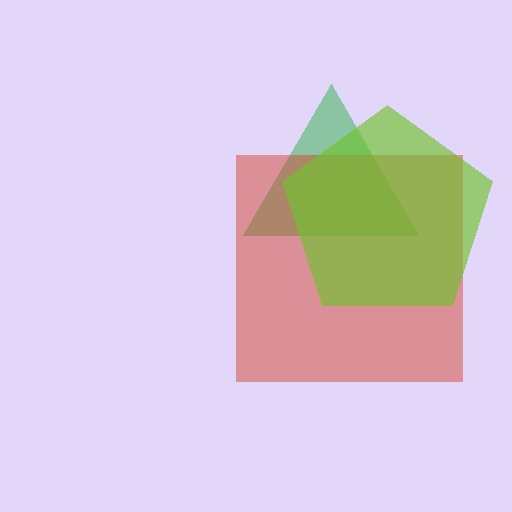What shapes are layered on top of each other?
The layered shapes are: a green triangle, a red square, a lime pentagon.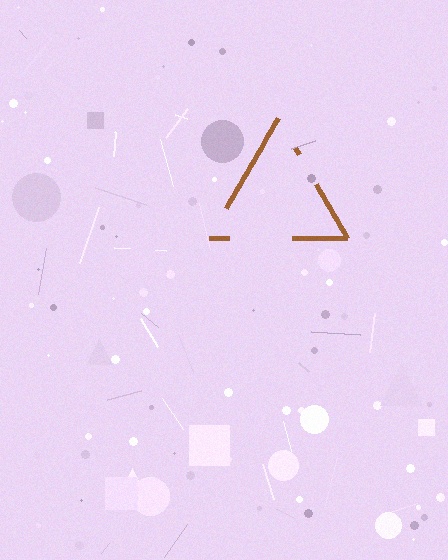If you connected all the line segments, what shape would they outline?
They would outline a triangle.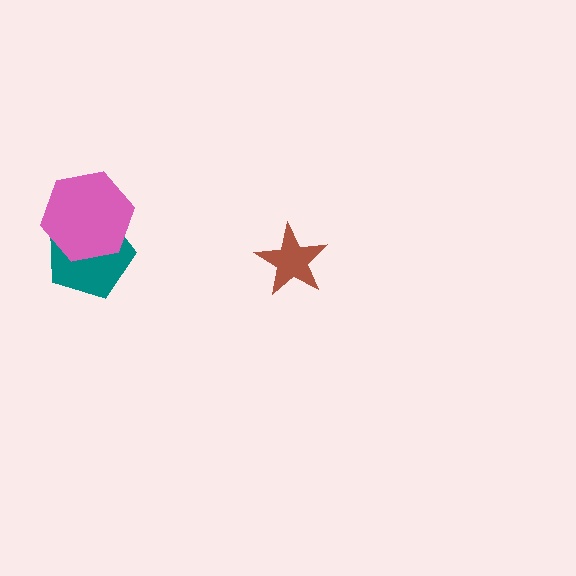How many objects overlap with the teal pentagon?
1 object overlaps with the teal pentagon.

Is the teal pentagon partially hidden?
Yes, it is partially covered by another shape.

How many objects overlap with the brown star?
0 objects overlap with the brown star.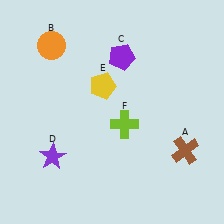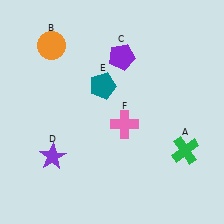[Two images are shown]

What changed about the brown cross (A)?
In Image 1, A is brown. In Image 2, it changed to green.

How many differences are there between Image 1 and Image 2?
There are 3 differences between the two images.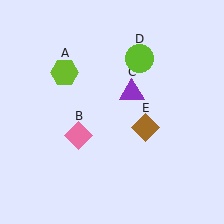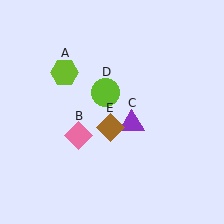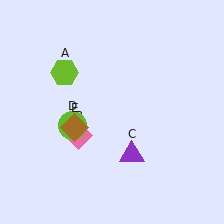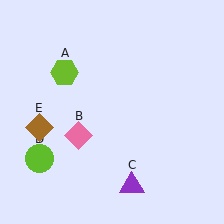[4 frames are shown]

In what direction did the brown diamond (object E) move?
The brown diamond (object E) moved left.